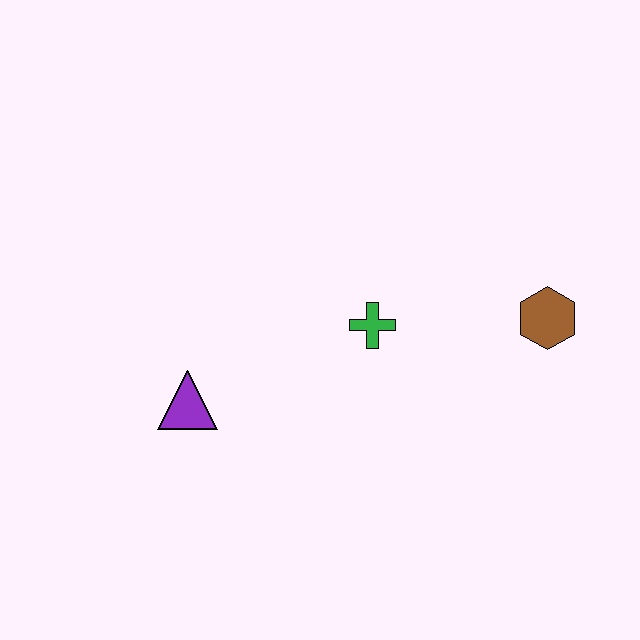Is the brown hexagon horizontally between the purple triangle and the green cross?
No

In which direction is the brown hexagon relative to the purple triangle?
The brown hexagon is to the right of the purple triangle.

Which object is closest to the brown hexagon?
The green cross is closest to the brown hexagon.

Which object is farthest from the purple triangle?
The brown hexagon is farthest from the purple triangle.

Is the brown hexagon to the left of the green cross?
No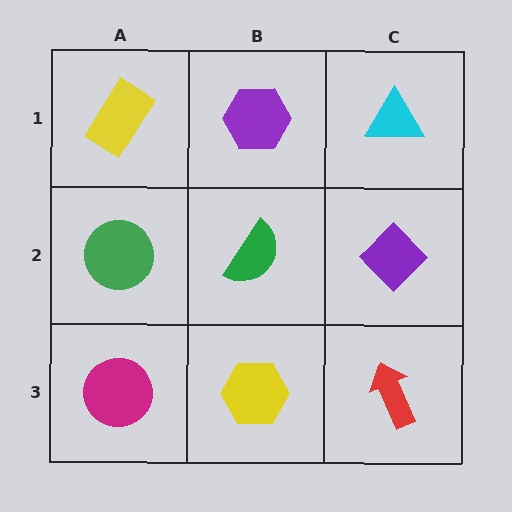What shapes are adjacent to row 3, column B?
A green semicircle (row 2, column B), a magenta circle (row 3, column A), a red arrow (row 3, column C).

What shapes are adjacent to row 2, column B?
A purple hexagon (row 1, column B), a yellow hexagon (row 3, column B), a green circle (row 2, column A), a purple diamond (row 2, column C).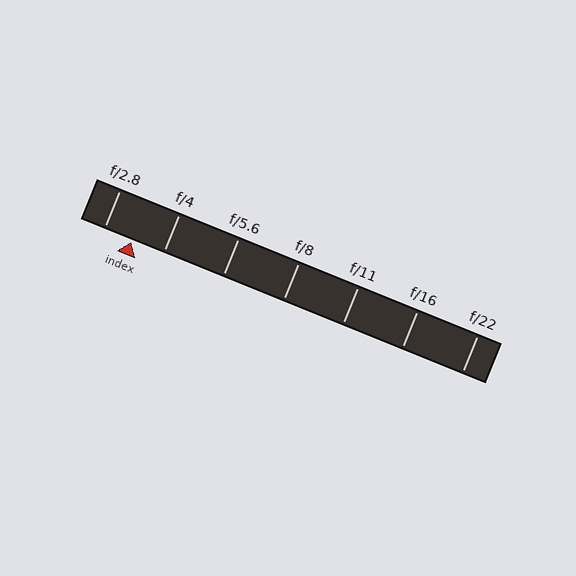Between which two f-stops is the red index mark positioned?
The index mark is between f/2.8 and f/4.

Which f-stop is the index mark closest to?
The index mark is closest to f/2.8.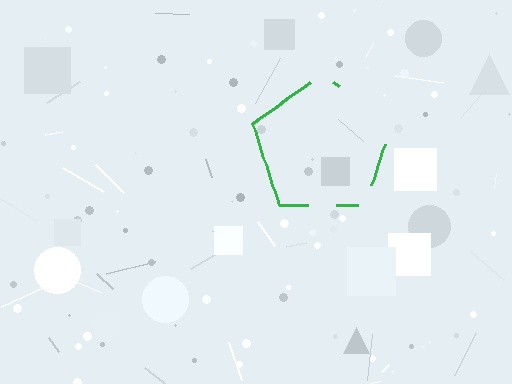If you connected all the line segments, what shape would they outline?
They would outline a pentagon.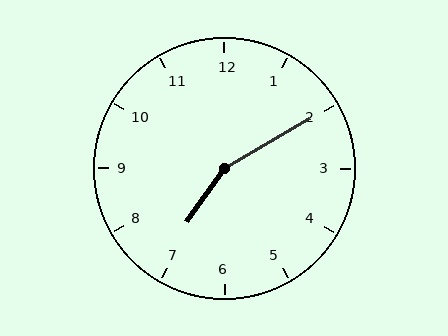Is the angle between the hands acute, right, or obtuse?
It is obtuse.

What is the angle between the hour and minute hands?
Approximately 155 degrees.